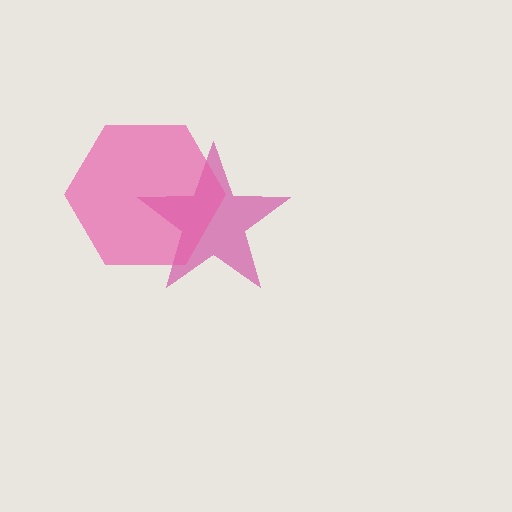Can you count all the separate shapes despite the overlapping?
Yes, there are 2 separate shapes.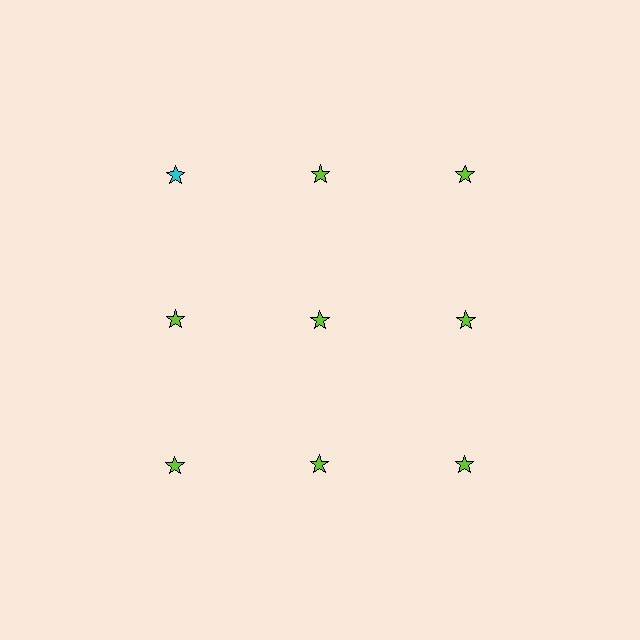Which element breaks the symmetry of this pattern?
The cyan star in the top row, leftmost column breaks the symmetry. All other shapes are lime stars.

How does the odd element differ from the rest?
It has a different color: cyan instead of lime.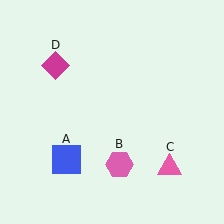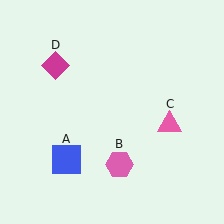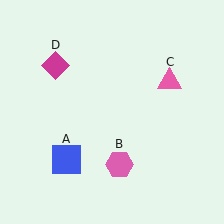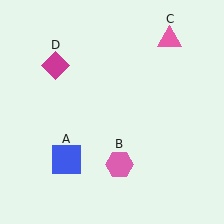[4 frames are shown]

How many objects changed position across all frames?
1 object changed position: pink triangle (object C).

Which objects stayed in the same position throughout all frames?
Blue square (object A) and pink hexagon (object B) and magenta diamond (object D) remained stationary.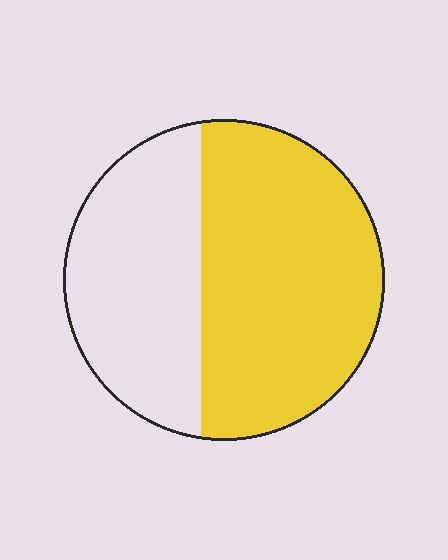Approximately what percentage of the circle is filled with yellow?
Approximately 60%.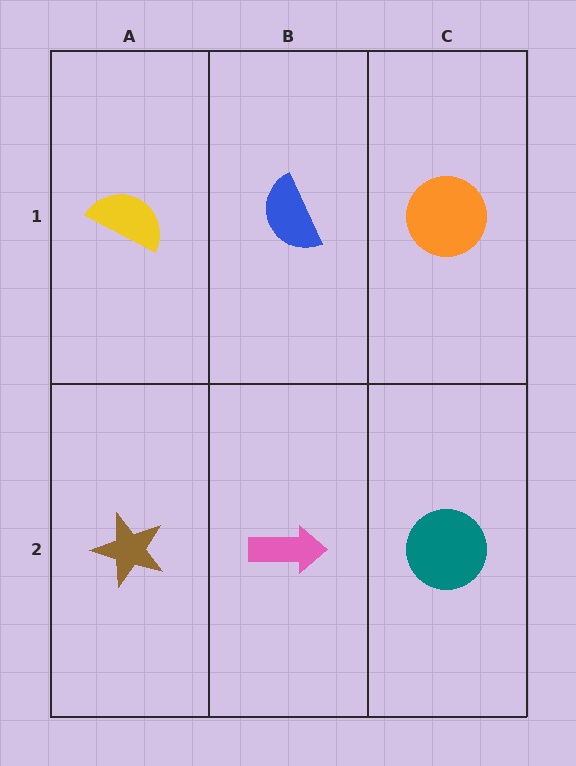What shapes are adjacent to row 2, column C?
An orange circle (row 1, column C), a pink arrow (row 2, column B).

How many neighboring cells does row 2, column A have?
2.